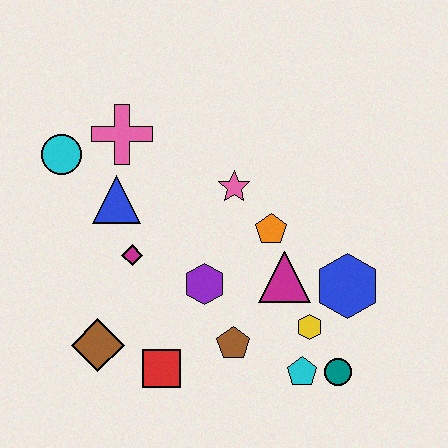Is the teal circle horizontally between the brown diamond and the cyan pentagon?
No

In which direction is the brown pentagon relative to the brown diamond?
The brown pentagon is to the right of the brown diamond.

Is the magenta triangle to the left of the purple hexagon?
No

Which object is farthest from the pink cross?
The teal circle is farthest from the pink cross.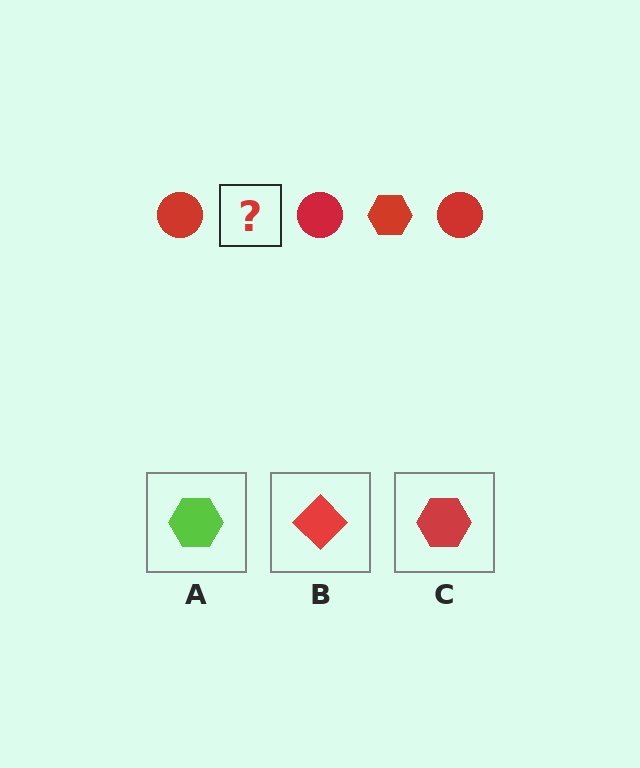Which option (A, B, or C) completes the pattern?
C.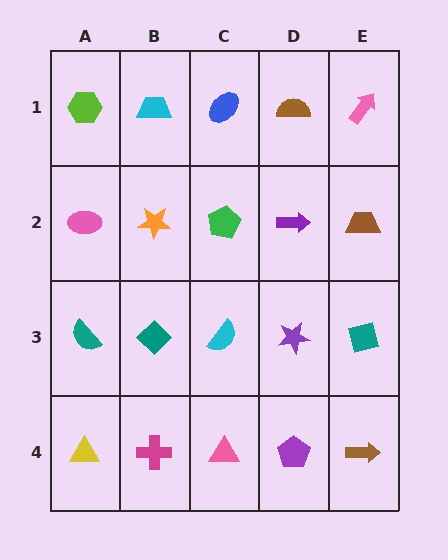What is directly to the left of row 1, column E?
A brown semicircle.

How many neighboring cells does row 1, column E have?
2.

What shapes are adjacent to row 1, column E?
A brown trapezoid (row 2, column E), a brown semicircle (row 1, column D).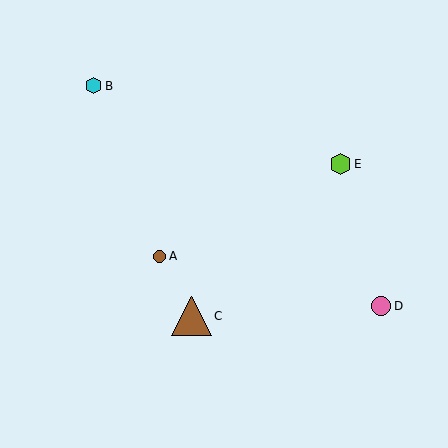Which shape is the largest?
The brown triangle (labeled C) is the largest.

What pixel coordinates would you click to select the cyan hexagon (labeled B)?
Click at (94, 86) to select the cyan hexagon B.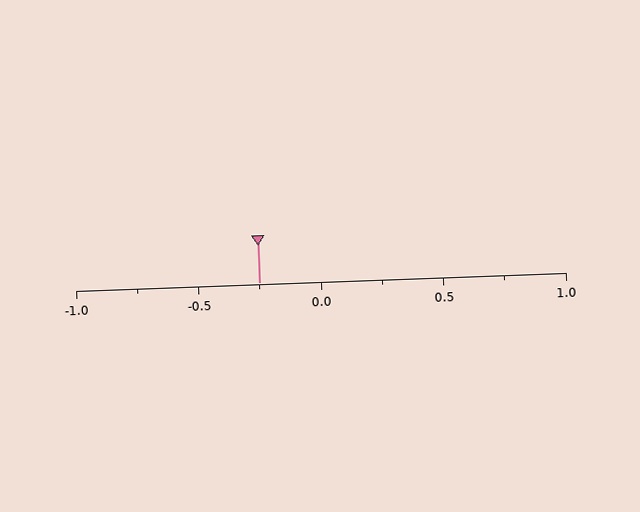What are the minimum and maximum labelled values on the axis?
The axis runs from -1.0 to 1.0.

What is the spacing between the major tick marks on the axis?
The major ticks are spaced 0.5 apart.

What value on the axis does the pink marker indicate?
The marker indicates approximately -0.25.